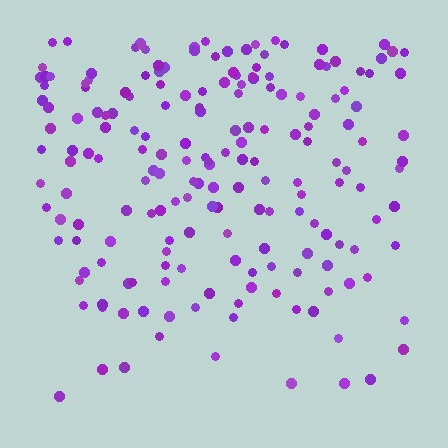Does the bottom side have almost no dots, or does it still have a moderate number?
Still a moderate number, just noticeably fewer than the top.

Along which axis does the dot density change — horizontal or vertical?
Vertical.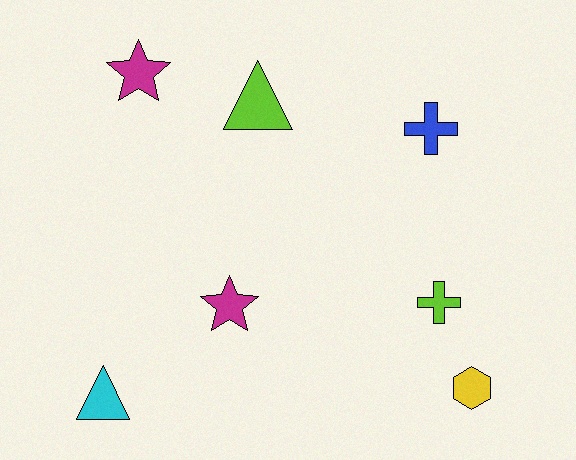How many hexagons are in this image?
There is 1 hexagon.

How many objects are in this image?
There are 7 objects.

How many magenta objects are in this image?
There are 2 magenta objects.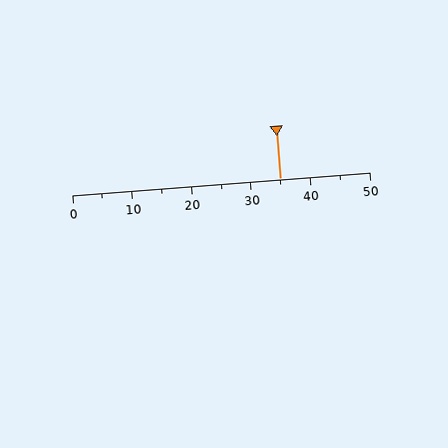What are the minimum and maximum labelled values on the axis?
The axis runs from 0 to 50.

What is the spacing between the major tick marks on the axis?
The major ticks are spaced 10 apart.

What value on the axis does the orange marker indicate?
The marker indicates approximately 35.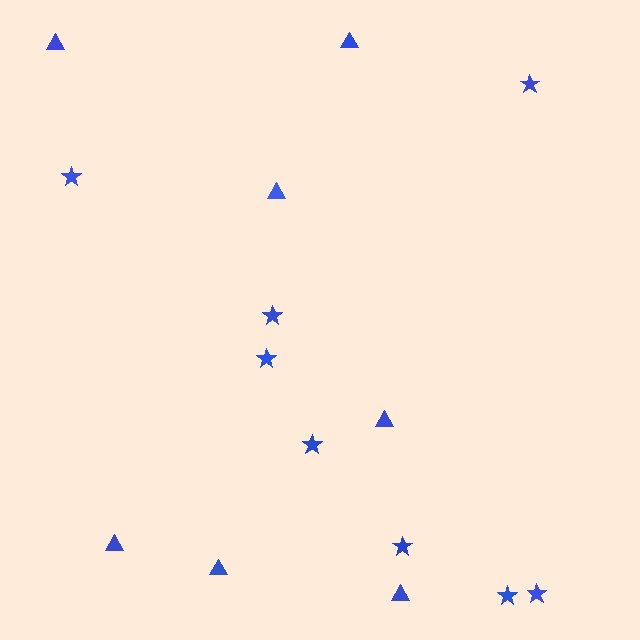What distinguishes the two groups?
There are 2 groups: one group of triangles (7) and one group of stars (8).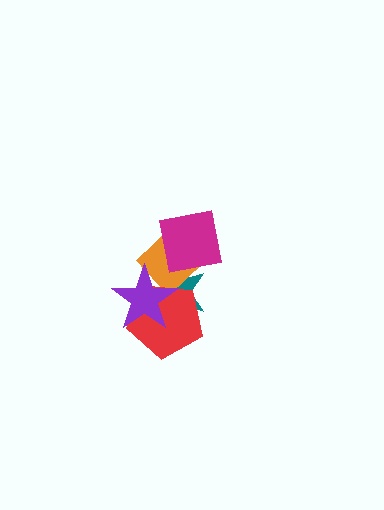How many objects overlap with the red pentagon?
3 objects overlap with the red pentagon.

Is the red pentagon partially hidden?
Yes, it is partially covered by another shape.